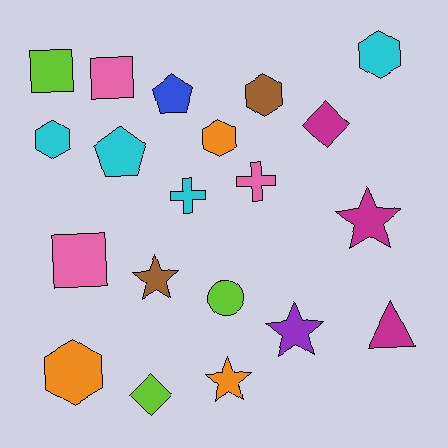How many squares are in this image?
There are 3 squares.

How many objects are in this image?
There are 20 objects.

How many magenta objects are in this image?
There are 3 magenta objects.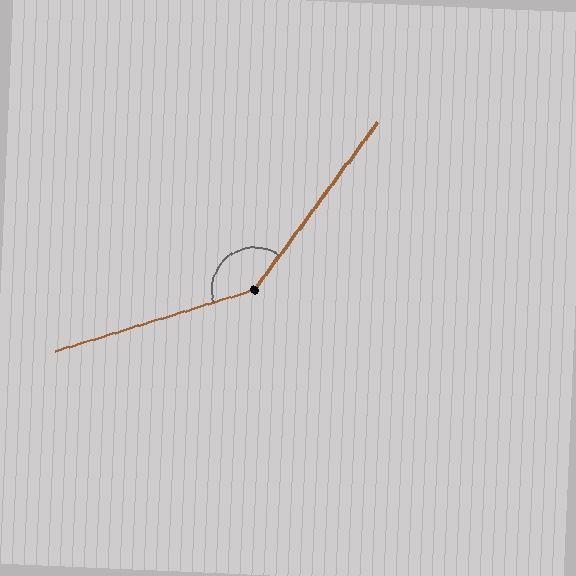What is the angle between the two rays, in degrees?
Approximately 143 degrees.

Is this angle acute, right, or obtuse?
It is obtuse.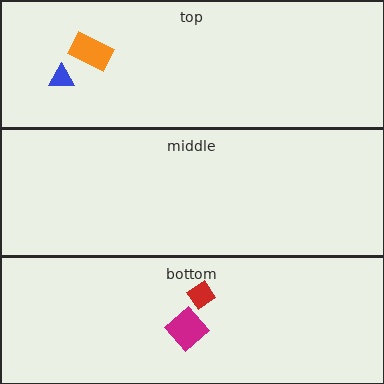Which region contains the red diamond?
The bottom region.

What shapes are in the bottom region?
The magenta diamond, the red diamond.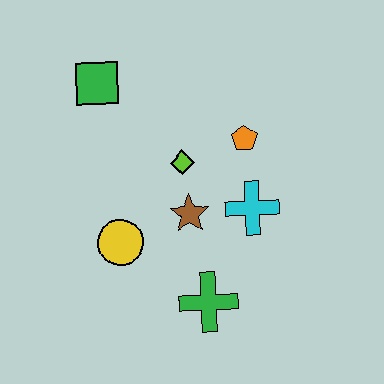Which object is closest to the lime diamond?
The brown star is closest to the lime diamond.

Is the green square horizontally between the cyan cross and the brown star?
No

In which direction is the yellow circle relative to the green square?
The yellow circle is below the green square.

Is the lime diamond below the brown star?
No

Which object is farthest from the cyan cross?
The green square is farthest from the cyan cross.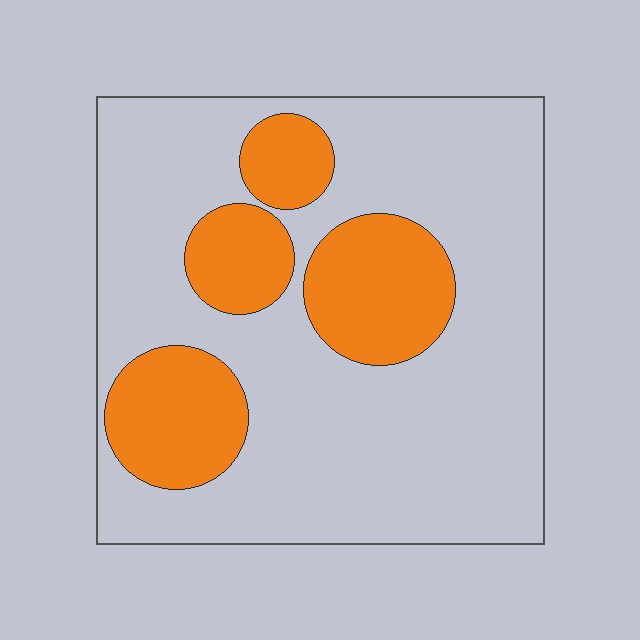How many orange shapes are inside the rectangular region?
4.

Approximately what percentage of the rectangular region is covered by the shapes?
Approximately 25%.